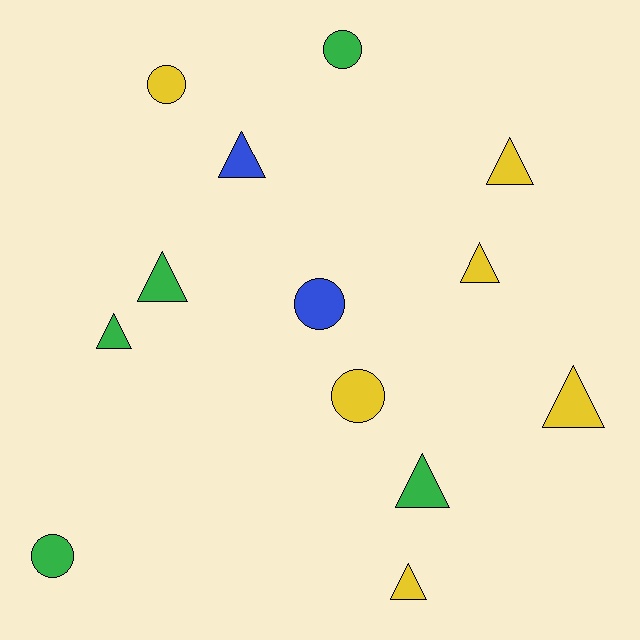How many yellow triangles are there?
There are 4 yellow triangles.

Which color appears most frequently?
Yellow, with 6 objects.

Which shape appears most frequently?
Triangle, with 8 objects.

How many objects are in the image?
There are 13 objects.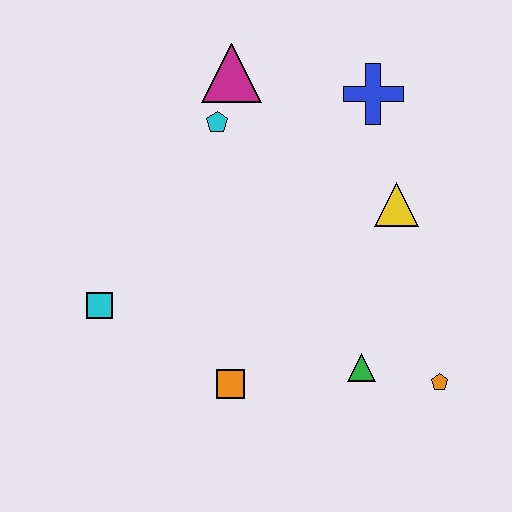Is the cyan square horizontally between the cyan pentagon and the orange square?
No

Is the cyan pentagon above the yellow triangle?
Yes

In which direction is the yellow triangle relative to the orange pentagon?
The yellow triangle is above the orange pentagon.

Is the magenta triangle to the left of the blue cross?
Yes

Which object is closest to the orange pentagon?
The green triangle is closest to the orange pentagon.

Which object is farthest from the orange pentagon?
The magenta triangle is farthest from the orange pentagon.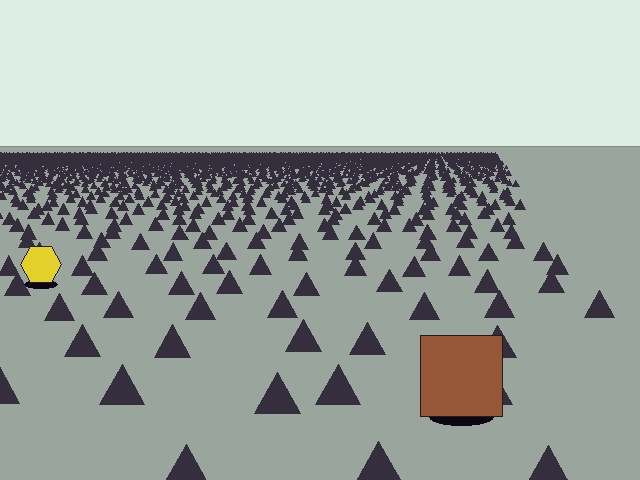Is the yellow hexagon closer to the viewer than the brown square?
No. The brown square is closer — you can tell from the texture gradient: the ground texture is coarser near it.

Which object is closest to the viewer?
The brown square is closest. The texture marks near it are larger and more spread out.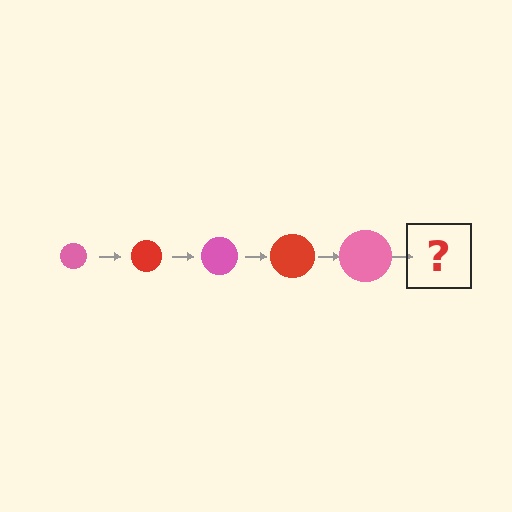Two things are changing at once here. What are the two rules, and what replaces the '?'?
The two rules are that the circle grows larger each step and the color cycles through pink and red. The '?' should be a red circle, larger than the previous one.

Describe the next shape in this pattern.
It should be a red circle, larger than the previous one.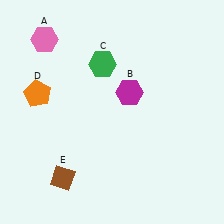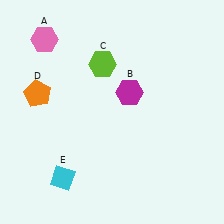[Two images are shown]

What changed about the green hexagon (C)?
In Image 1, C is green. In Image 2, it changed to lime.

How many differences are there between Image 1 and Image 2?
There are 2 differences between the two images.